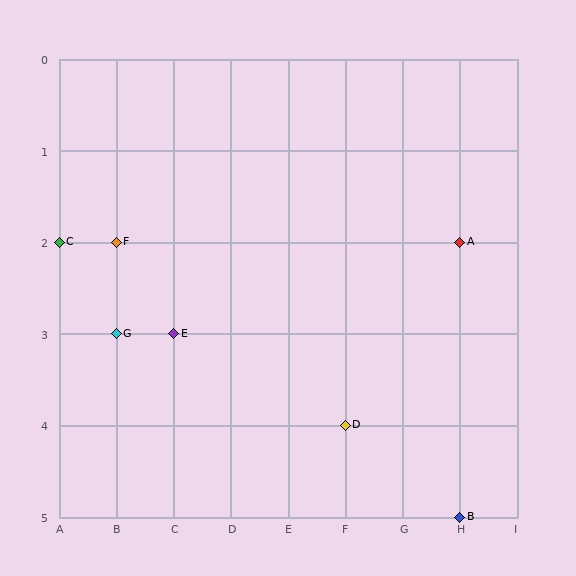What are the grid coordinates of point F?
Point F is at grid coordinates (B, 2).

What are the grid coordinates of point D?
Point D is at grid coordinates (F, 4).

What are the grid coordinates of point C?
Point C is at grid coordinates (A, 2).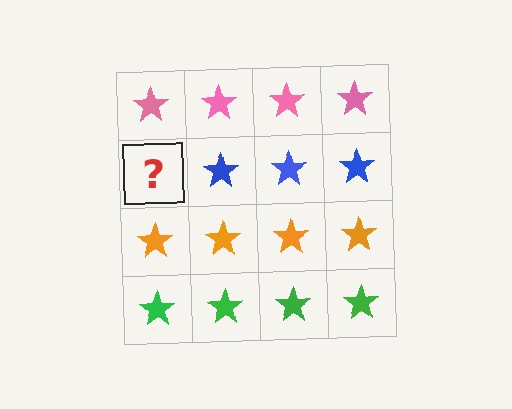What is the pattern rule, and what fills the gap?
The rule is that each row has a consistent color. The gap should be filled with a blue star.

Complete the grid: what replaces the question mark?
The question mark should be replaced with a blue star.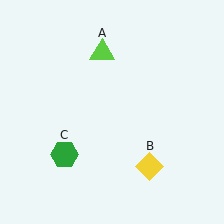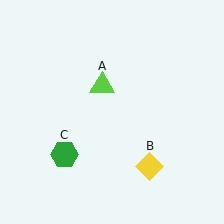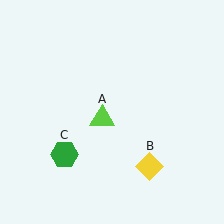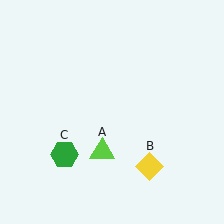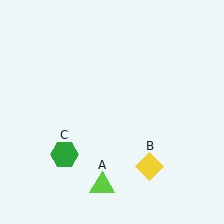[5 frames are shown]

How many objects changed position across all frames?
1 object changed position: lime triangle (object A).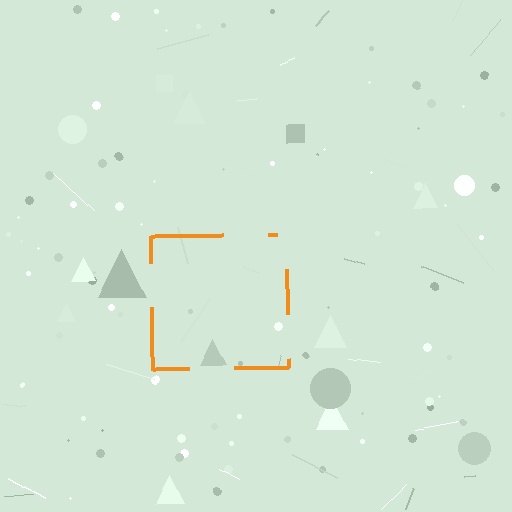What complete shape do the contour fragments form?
The contour fragments form a square.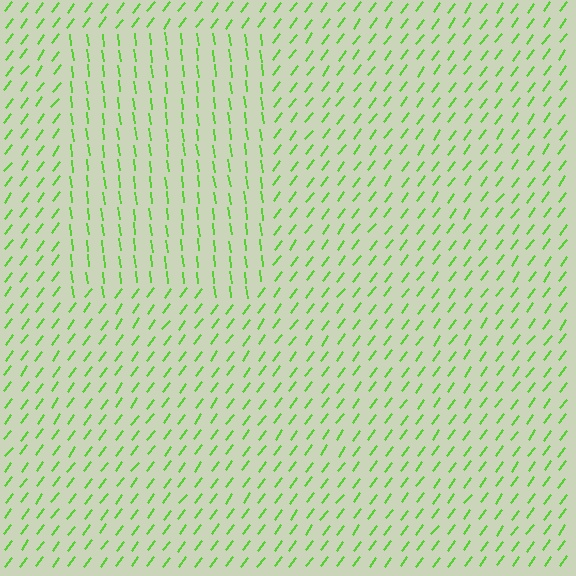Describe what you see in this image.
The image is filled with small lime line segments. A rectangle region in the image has lines oriented differently from the surrounding lines, creating a visible texture boundary.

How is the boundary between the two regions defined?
The boundary is defined purely by a change in line orientation (approximately 45 degrees difference). All lines are the same color and thickness.